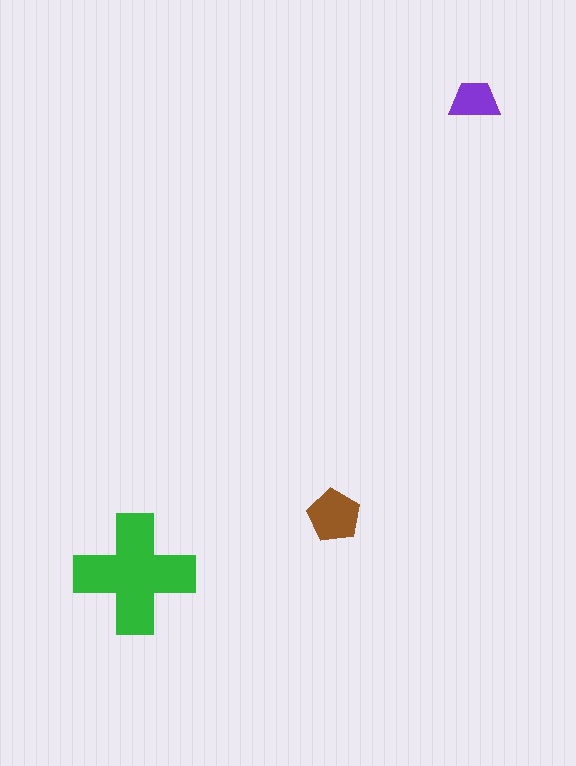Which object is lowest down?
The green cross is bottommost.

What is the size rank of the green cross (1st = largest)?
1st.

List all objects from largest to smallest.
The green cross, the brown pentagon, the purple trapezoid.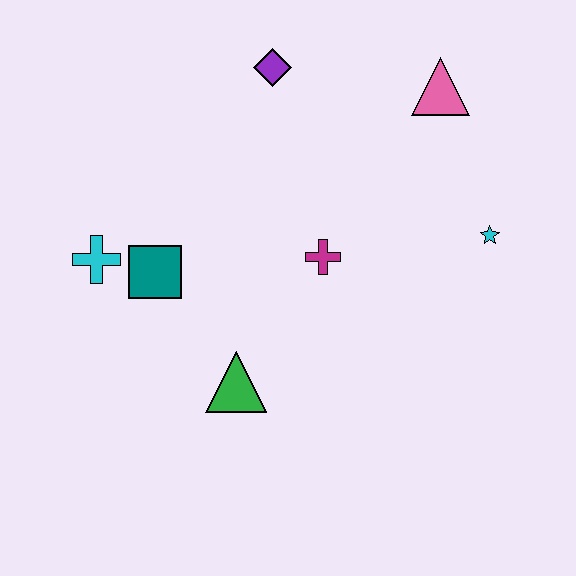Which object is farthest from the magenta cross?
The cyan cross is farthest from the magenta cross.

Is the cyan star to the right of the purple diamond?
Yes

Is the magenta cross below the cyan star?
Yes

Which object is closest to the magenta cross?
The green triangle is closest to the magenta cross.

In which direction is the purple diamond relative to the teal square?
The purple diamond is above the teal square.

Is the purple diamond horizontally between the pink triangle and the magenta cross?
No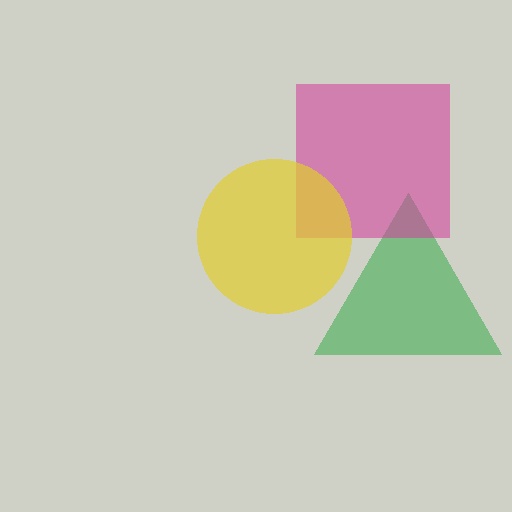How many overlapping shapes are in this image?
There are 3 overlapping shapes in the image.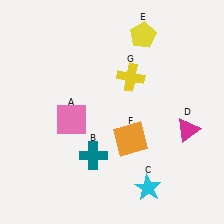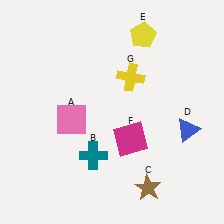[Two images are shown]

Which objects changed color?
C changed from cyan to brown. D changed from magenta to blue. F changed from orange to magenta.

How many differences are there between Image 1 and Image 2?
There are 3 differences between the two images.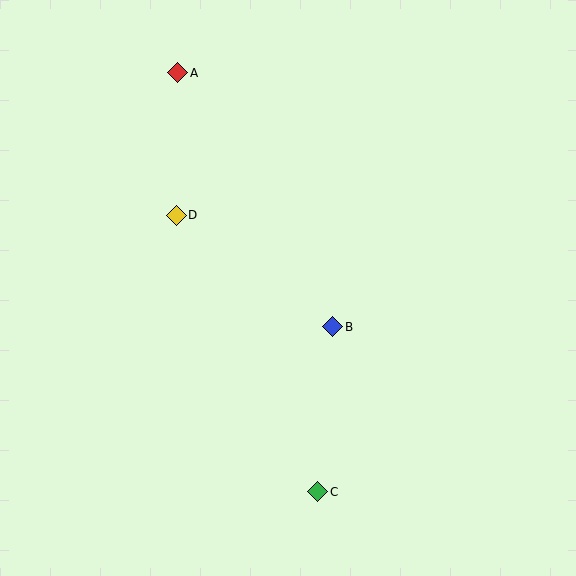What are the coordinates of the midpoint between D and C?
The midpoint between D and C is at (247, 354).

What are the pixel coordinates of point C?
Point C is at (318, 492).